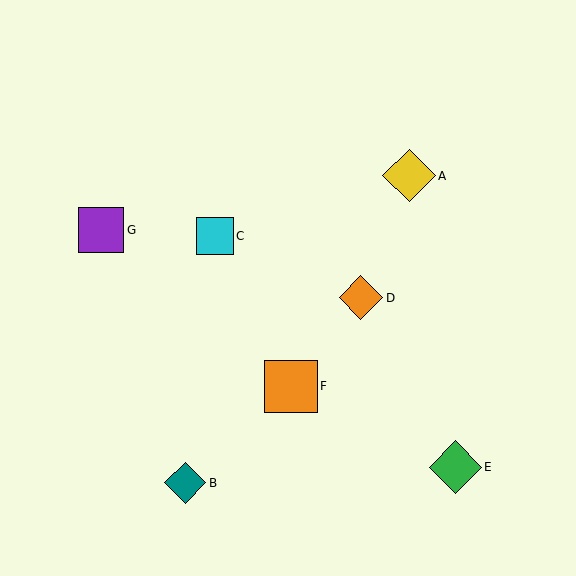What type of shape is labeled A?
Shape A is a yellow diamond.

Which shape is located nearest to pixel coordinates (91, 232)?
The purple square (labeled G) at (101, 230) is nearest to that location.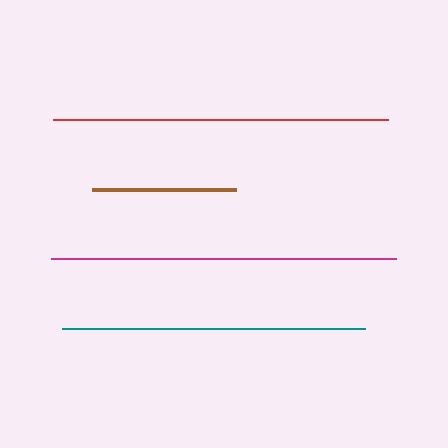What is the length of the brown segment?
The brown segment is approximately 144 pixels long.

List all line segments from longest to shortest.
From longest to shortest: magenta, red, teal, brown.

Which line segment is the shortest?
The brown line is the shortest at approximately 144 pixels.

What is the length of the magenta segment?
The magenta segment is approximately 345 pixels long.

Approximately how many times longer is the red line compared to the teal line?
The red line is approximately 1.1 times the length of the teal line.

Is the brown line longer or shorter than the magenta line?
The magenta line is longer than the brown line.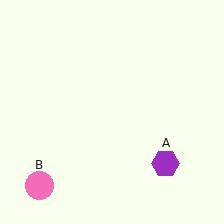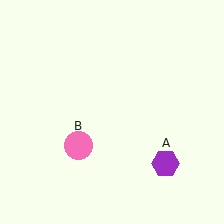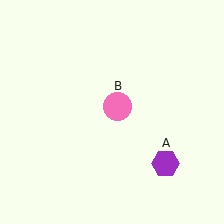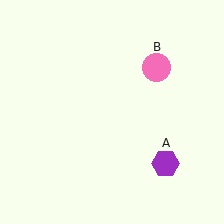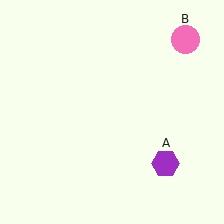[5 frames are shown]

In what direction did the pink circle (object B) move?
The pink circle (object B) moved up and to the right.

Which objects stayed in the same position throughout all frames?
Purple hexagon (object A) remained stationary.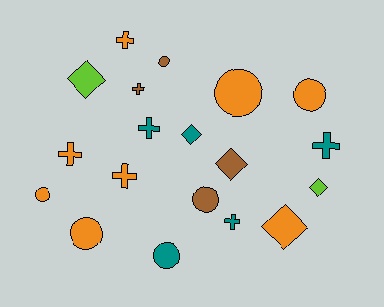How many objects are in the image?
There are 19 objects.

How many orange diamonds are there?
There is 1 orange diamond.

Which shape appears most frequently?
Circle, with 7 objects.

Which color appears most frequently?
Orange, with 8 objects.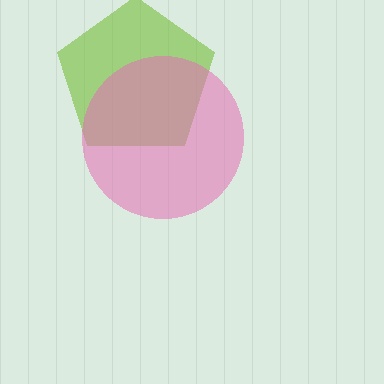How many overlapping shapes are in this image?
There are 2 overlapping shapes in the image.